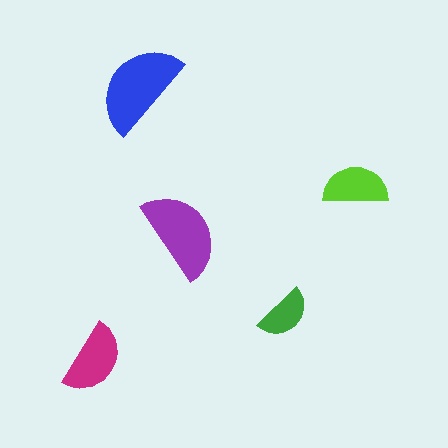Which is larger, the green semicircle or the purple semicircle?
The purple one.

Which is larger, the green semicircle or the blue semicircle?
The blue one.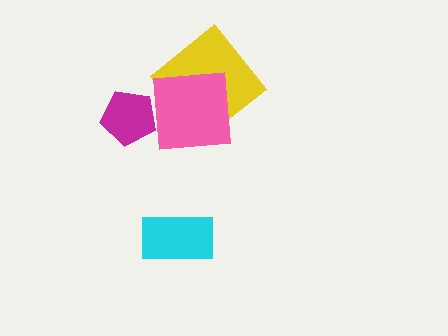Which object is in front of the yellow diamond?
The pink square is in front of the yellow diamond.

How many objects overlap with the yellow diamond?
1 object overlaps with the yellow diamond.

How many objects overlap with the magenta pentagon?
0 objects overlap with the magenta pentagon.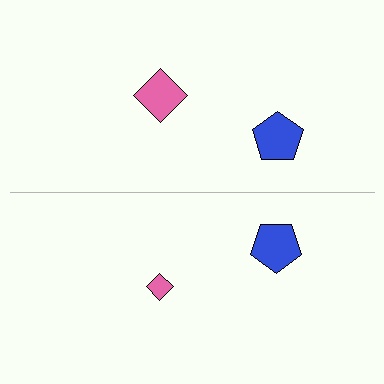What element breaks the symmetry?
The pink diamond on the bottom side has a different size than its mirror counterpart.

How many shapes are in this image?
There are 4 shapes in this image.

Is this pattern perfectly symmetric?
No, the pattern is not perfectly symmetric. The pink diamond on the bottom side has a different size than its mirror counterpart.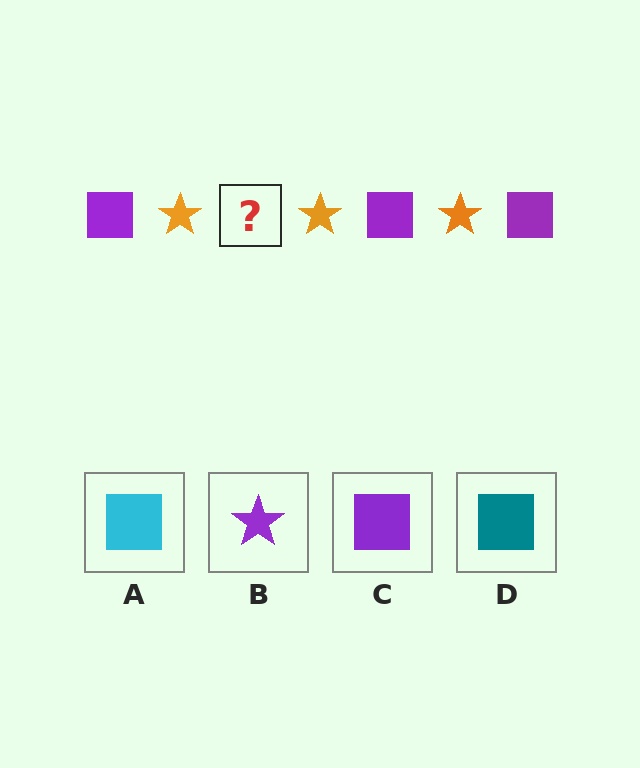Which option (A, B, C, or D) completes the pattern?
C.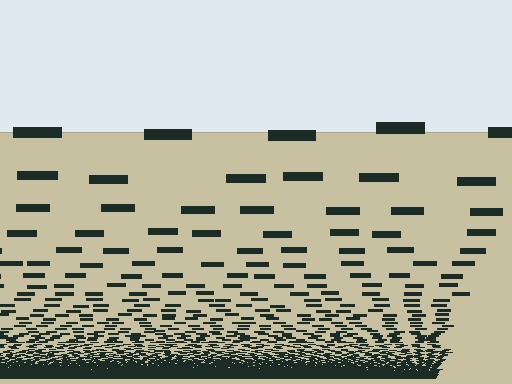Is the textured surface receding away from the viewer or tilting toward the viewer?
The surface appears to tilt toward the viewer. Texture elements get larger and sparser toward the top.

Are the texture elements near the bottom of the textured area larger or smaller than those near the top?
Smaller. The gradient is inverted — elements near the bottom are smaller and denser.